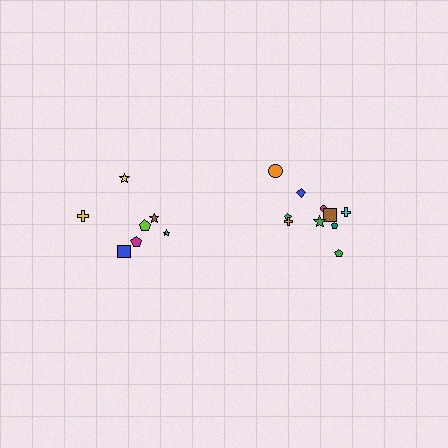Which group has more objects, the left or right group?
The right group.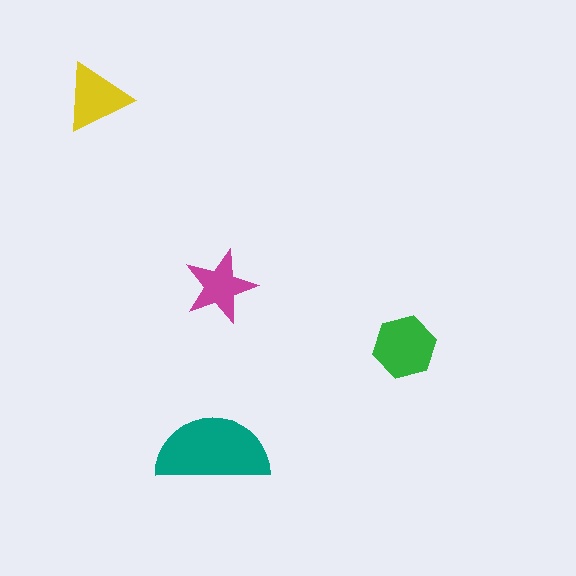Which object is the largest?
The teal semicircle.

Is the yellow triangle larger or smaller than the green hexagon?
Smaller.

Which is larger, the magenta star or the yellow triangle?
The yellow triangle.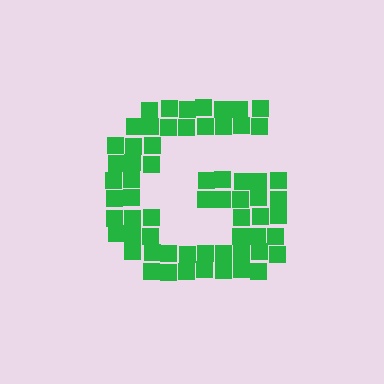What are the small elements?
The small elements are squares.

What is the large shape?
The large shape is the letter G.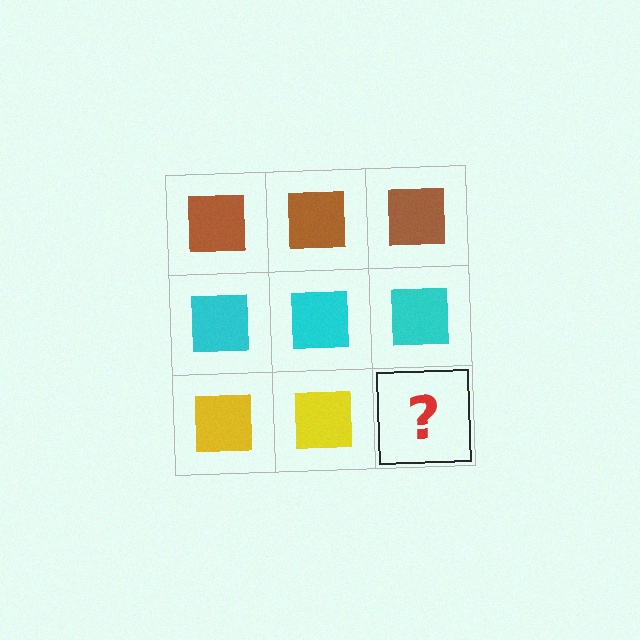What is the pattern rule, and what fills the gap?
The rule is that each row has a consistent color. The gap should be filled with a yellow square.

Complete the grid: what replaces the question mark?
The question mark should be replaced with a yellow square.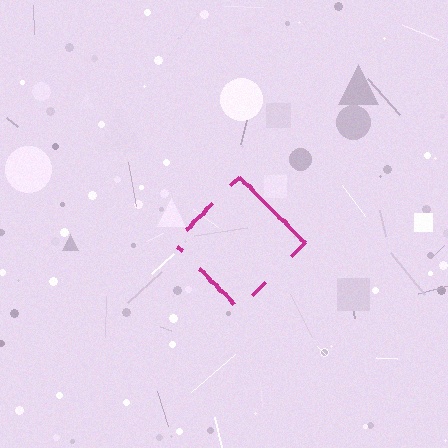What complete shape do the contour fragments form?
The contour fragments form a diamond.